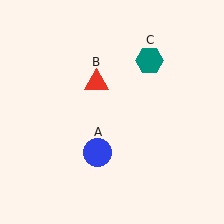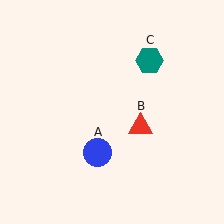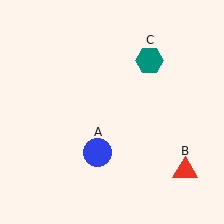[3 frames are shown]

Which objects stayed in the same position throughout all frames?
Blue circle (object A) and teal hexagon (object C) remained stationary.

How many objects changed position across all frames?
1 object changed position: red triangle (object B).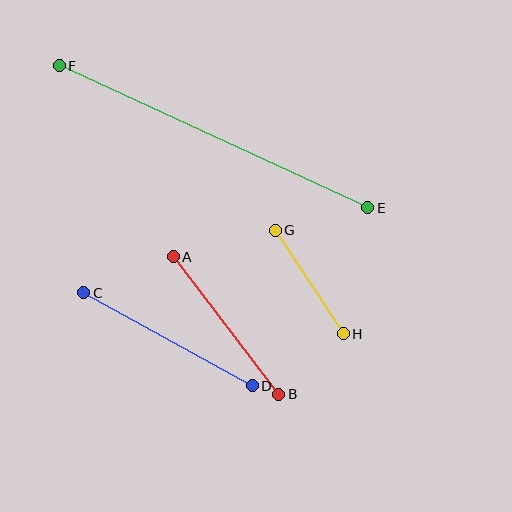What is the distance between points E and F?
The distance is approximately 339 pixels.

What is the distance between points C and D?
The distance is approximately 193 pixels.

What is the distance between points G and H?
The distance is approximately 124 pixels.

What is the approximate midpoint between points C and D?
The midpoint is at approximately (168, 339) pixels.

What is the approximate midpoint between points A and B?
The midpoint is at approximately (226, 325) pixels.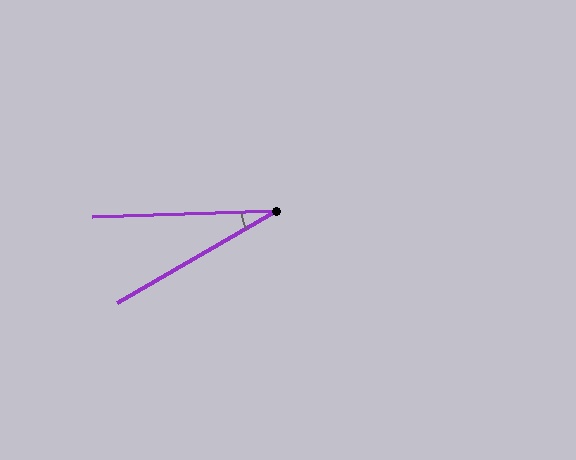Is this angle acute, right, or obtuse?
It is acute.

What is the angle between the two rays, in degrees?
Approximately 28 degrees.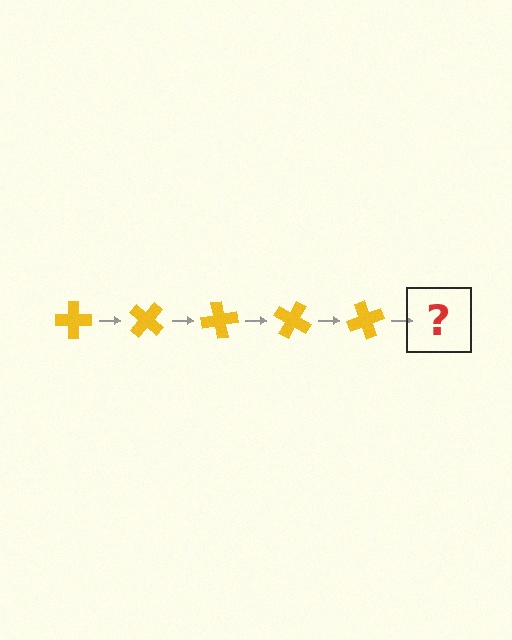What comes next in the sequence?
The next element should be a yellow cross rotated 200 degrees.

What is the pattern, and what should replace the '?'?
The pattern is that the cross rotates 40 degrees each step. The '?' should be a yellow cross rotated 200 degrees.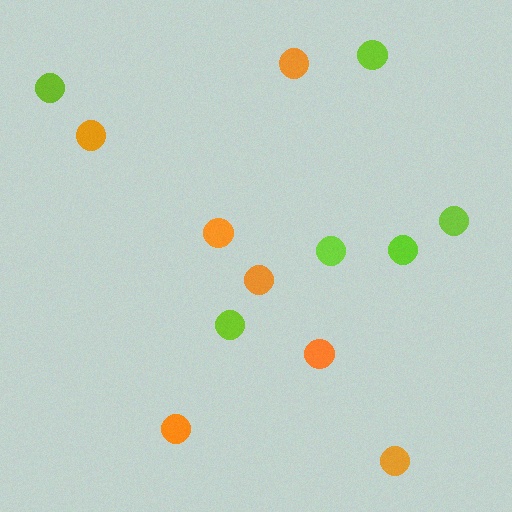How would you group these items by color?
There are 2 groups: one group of lime circles (6) and one group of orange circles (7).